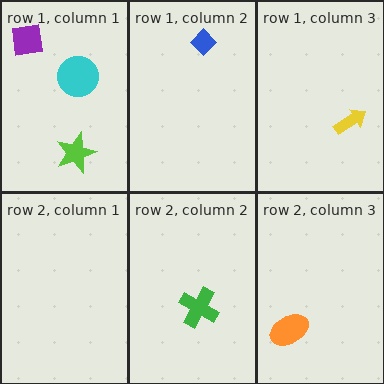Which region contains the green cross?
The row 2, column 2 region.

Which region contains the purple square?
The row 1, column 1 region.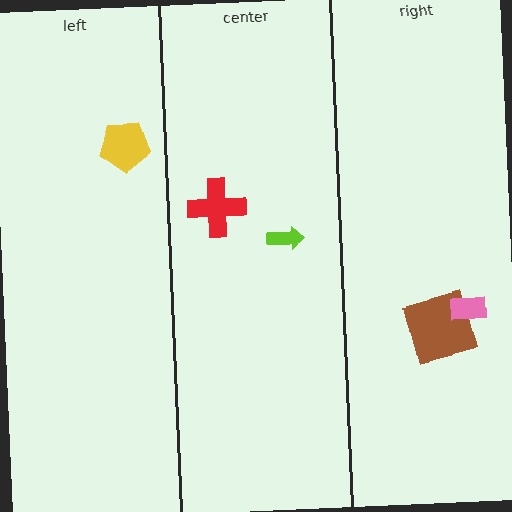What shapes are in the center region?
The red cross, the lime arrow.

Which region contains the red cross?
The center region.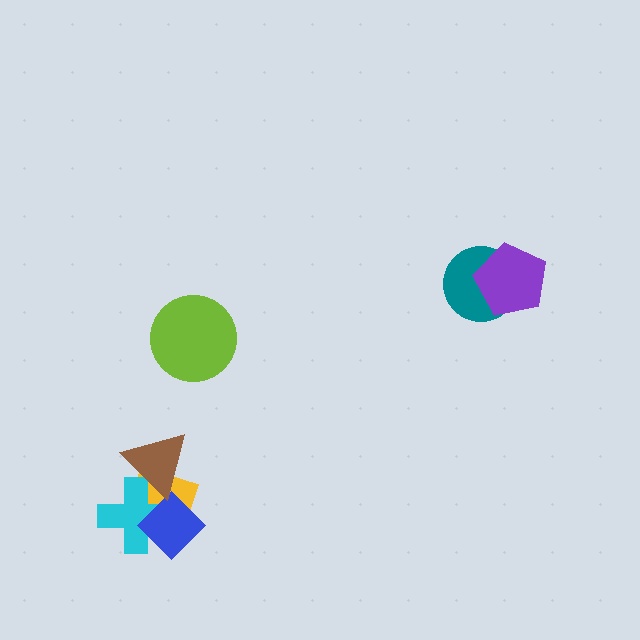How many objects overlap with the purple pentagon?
1 object overlaps with the purple pentagon.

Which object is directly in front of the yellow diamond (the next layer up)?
The cyan cross is directly in front of the yellow diamond.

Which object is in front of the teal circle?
The purple pentagon is in front of the teal circle.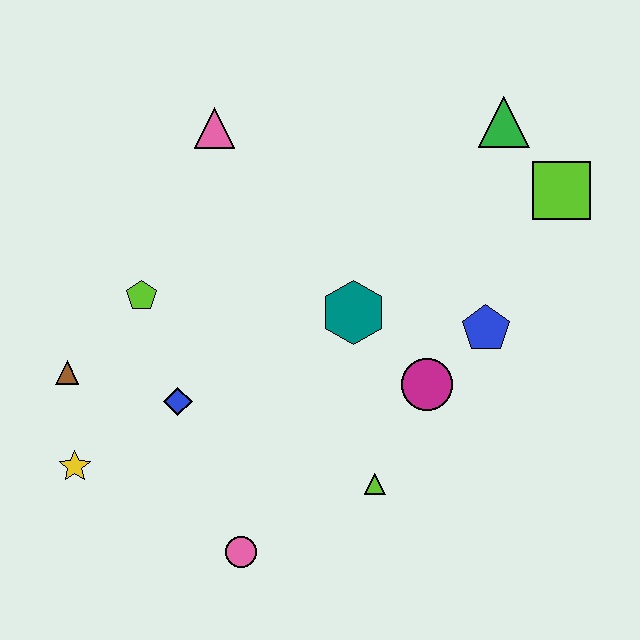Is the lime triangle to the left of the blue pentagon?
Yes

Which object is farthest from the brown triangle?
The lime square is farthest from the brown triangle.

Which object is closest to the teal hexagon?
The magenta circle is closest to the teal hexagon.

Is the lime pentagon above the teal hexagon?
Yes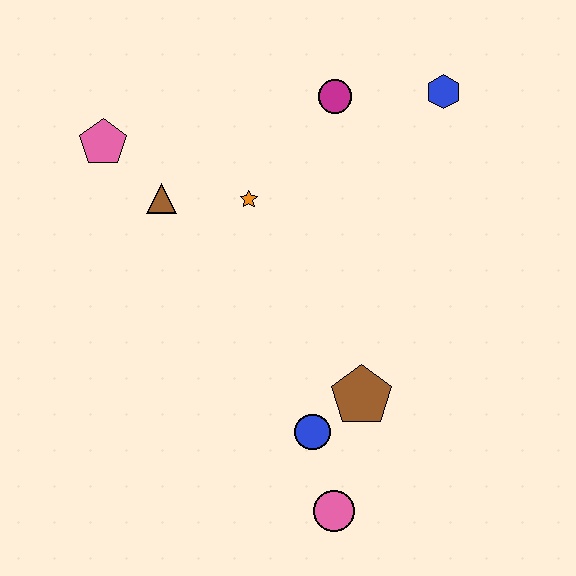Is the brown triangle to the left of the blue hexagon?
Yes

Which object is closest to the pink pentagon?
The brown triangle is closest to the pink pentagon.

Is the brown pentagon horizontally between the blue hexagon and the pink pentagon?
Yes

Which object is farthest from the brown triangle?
The pink circle is farthest from the brown triangle.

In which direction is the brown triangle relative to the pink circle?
The brown triangle is above the pink circle.